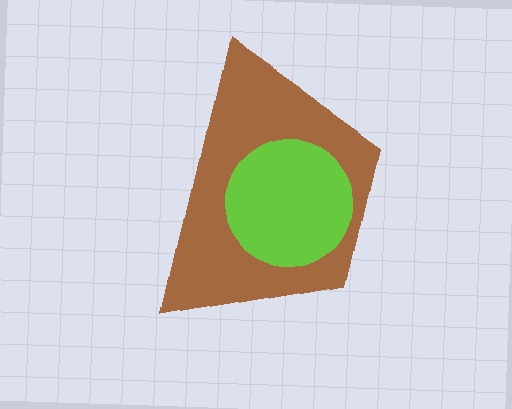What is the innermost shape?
The lime circle.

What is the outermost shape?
The brown trapezoid.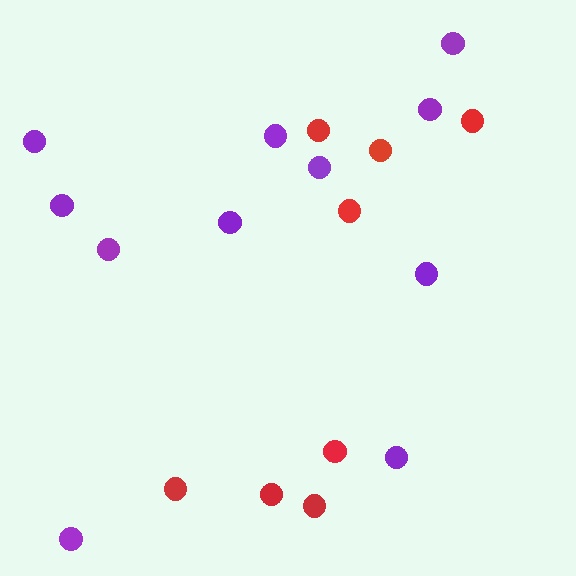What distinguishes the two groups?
There are 2 groups: one group of red circles (8) and one group of purple circles (11).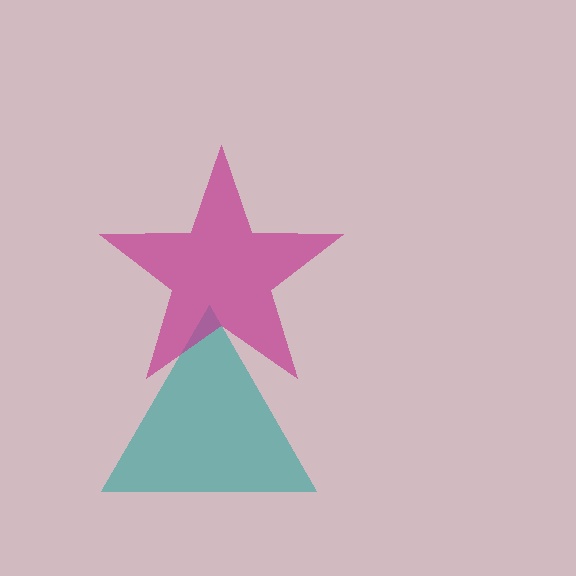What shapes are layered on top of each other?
The layered shapes are: a teal triangle, a magenta star.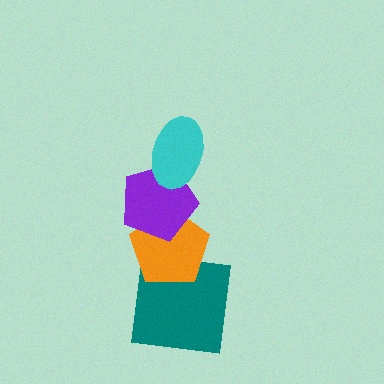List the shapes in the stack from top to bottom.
From top to bottom: the cyan ellipse, the purple pentagon, the orange pentagon, the teal square.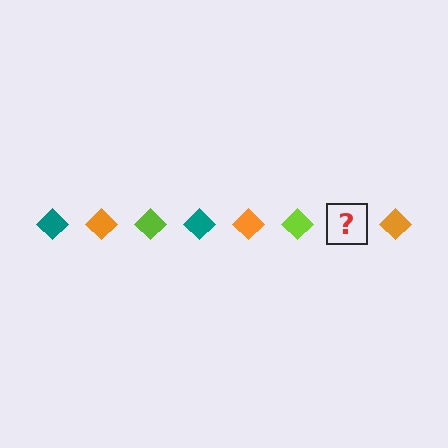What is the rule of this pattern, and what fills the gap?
The rule is that the pattern cycles through teal, orange, lime diamonds. The gap should be filled with a teal diamond.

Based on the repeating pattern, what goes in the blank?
The blank should be a teal diamond.